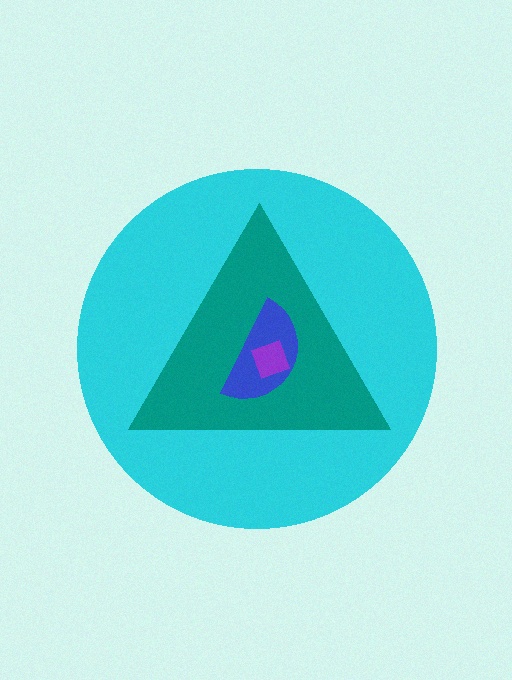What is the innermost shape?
The purple diamond.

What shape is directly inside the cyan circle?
The teal triangle.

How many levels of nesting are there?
4.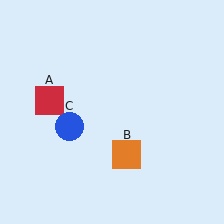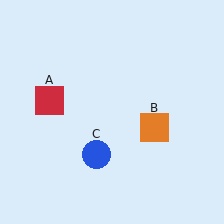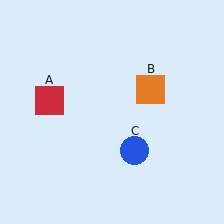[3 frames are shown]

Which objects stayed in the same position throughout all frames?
Red square (object A) remained stationary.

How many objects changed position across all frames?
2 objects changed position: orange square (object B), blue circle (object C).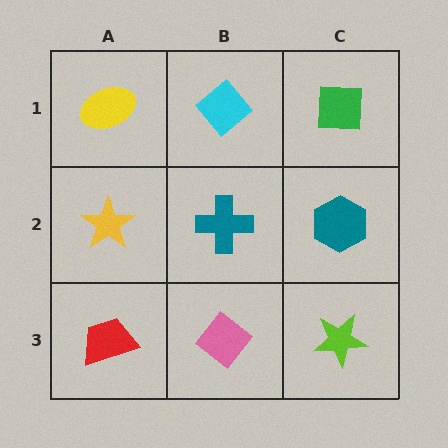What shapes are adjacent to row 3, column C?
A teal hexagon (row 2, column C), a pink diamond (row 3, column B).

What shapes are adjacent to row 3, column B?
A teal cross (row 2, column B), a red trapezoid (row 3, column A), a lime star (row 3, column C).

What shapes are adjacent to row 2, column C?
A green square (row 1, column C), a lime star (row 3, column C), a teal cross (row 2, column B).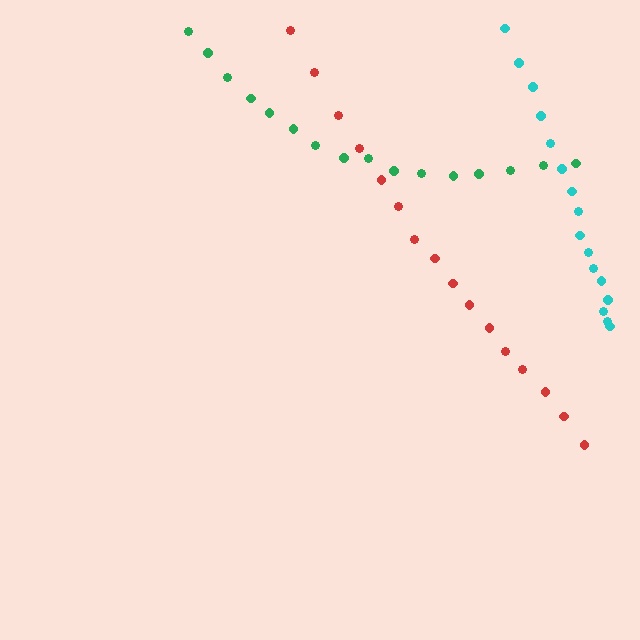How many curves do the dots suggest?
There are 3 distinct paths.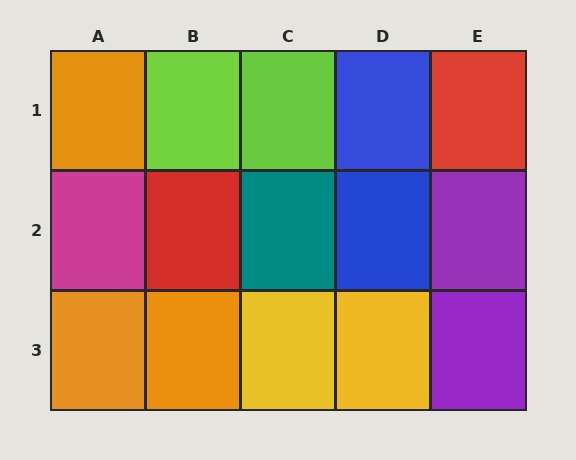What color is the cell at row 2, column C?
Teal.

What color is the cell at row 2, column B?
Red.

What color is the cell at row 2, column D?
Blue.